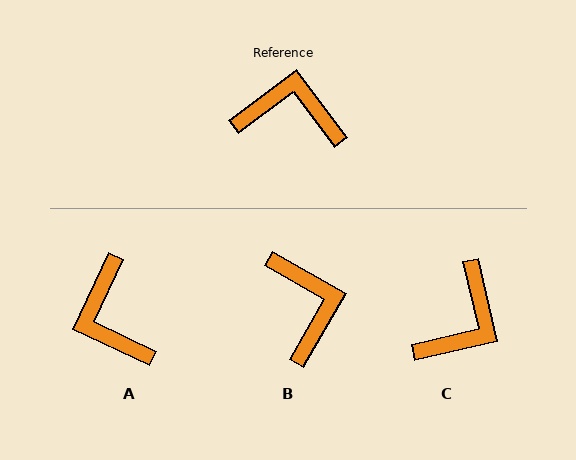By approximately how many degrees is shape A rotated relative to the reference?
Approximately 118 degrees counter-clockwise.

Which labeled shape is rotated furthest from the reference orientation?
A, about 118 degrees away.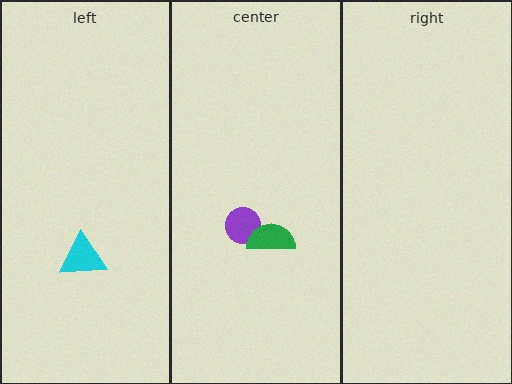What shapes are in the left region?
The cyan triangle.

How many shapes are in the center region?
2.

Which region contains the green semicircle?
The center region.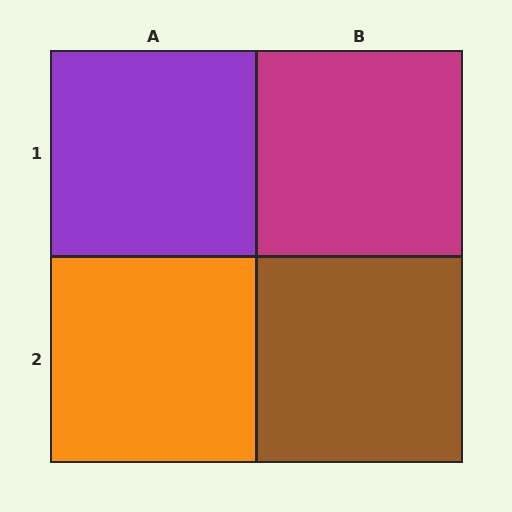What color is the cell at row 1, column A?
Purple.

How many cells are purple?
1 cell is purple.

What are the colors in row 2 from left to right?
Orange, brown.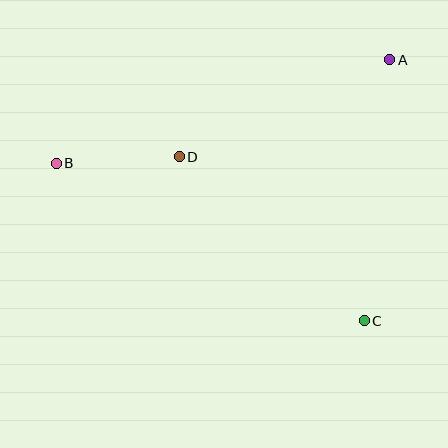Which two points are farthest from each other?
Points A and B are farthest from each other.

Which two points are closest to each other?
Points B and D are closest to each other.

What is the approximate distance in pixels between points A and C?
The distance between A and C is approximately 263 pixels.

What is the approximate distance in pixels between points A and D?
The distance between A and D is approximately 232 pixels.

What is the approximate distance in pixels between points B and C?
The distance between B and C is approximately 346 pixels.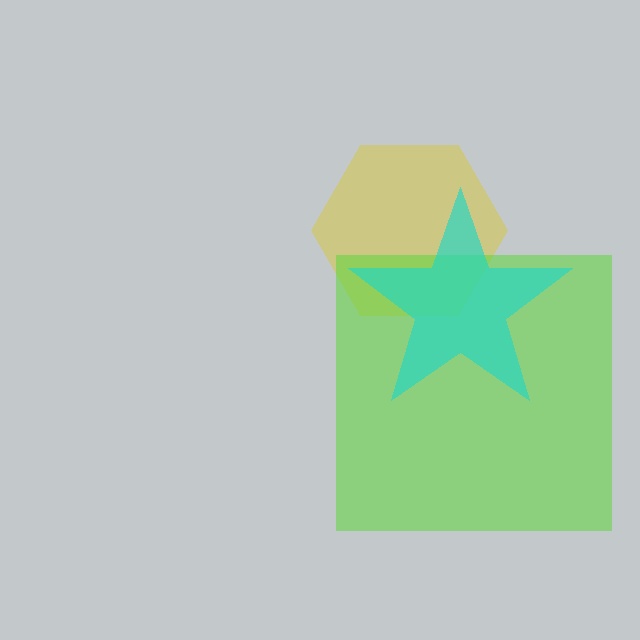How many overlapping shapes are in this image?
There are 3 overlapping shapes in the image.